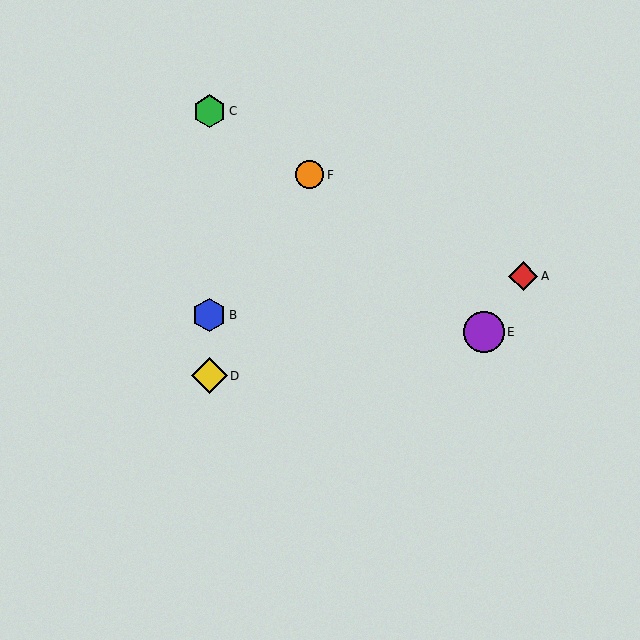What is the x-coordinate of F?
Object F is at x≈310.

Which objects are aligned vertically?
Objects B, C, D are aligned vertically.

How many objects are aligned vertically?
3 objects (B, C, D) are aligned vertically.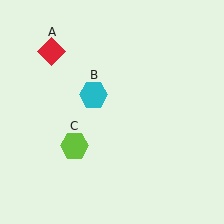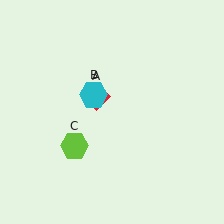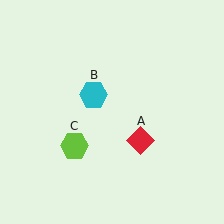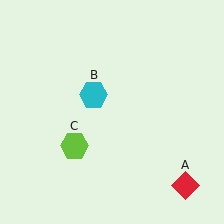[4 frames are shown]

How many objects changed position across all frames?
1 object changed position: red diamond (object A).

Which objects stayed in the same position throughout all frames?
Cyan hexagon (object B) and lime hexagon (object C) remained stationary.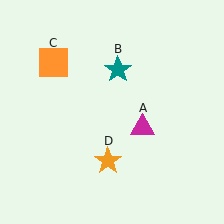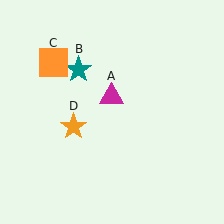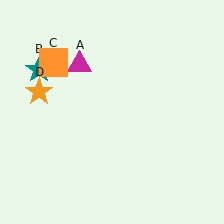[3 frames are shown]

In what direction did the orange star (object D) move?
The orange star (object D) moved up and to the left.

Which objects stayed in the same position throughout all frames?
Orange square (object C) remained stationary.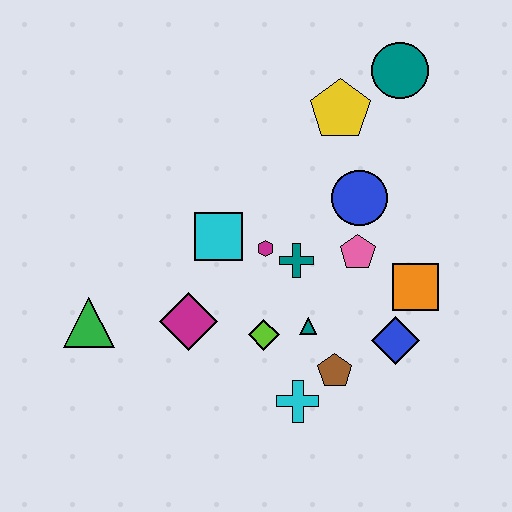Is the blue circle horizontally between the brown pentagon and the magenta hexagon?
No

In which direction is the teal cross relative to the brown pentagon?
The teal cross is above the brown pentagon.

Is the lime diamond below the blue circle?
Yes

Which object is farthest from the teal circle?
The green triangle is farthest from the teal circle.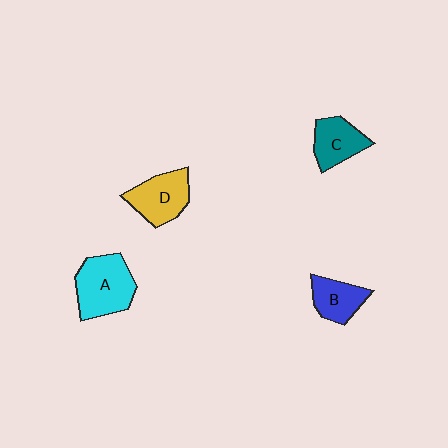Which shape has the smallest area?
Shape B (blue).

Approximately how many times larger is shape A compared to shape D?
Approximately 1.2 times.